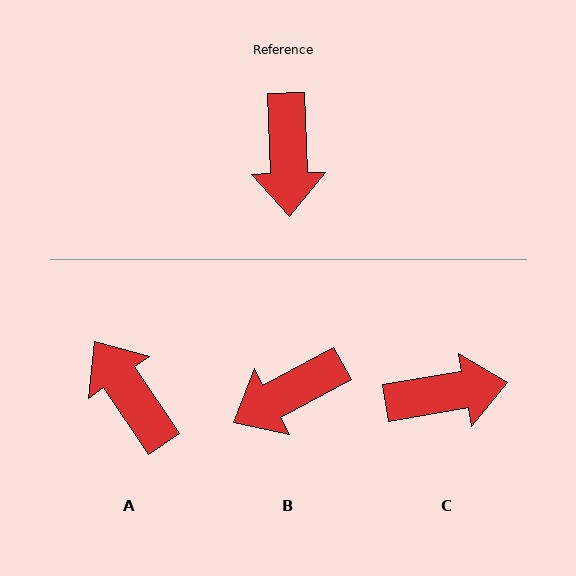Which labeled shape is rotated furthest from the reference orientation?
A, about 148 degrees away.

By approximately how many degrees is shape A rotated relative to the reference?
Approximately 148 degrees clockwise.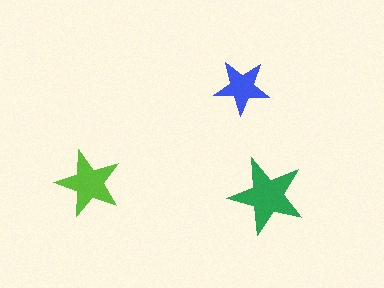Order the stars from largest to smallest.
the green one, the lime one, the blue one.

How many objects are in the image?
There are 3 objects in the image.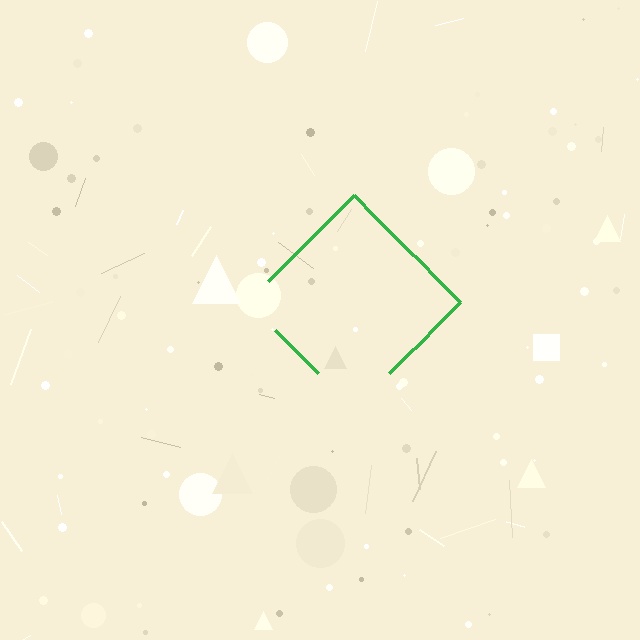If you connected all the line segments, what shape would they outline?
They would outline a diamond.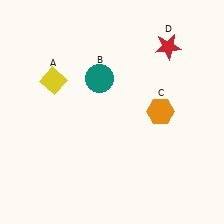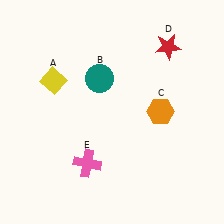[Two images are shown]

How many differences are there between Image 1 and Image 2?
There is 1 difference between the two images.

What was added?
A pink cross (E) was added in Image 2.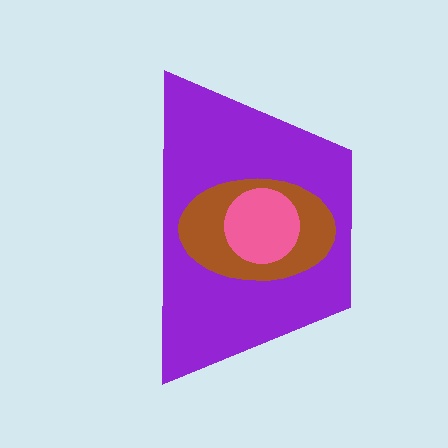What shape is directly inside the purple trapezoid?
The brown ellipse.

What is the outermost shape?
The purple trapezoid.